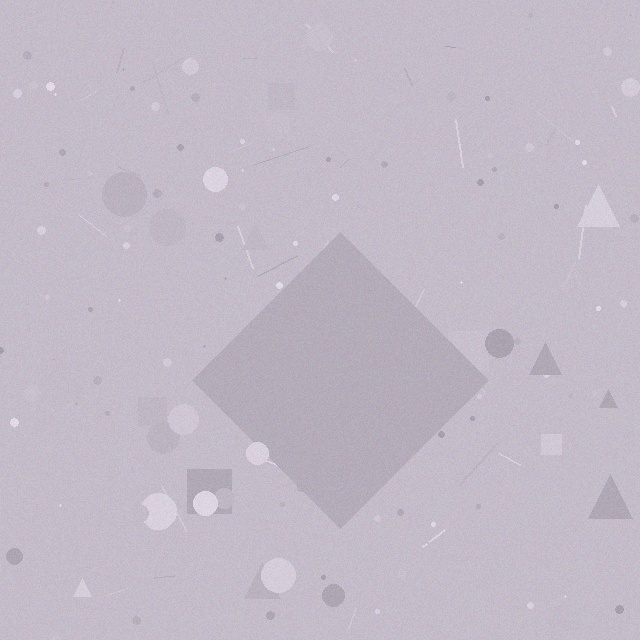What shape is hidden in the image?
A diamond is hidden in the image.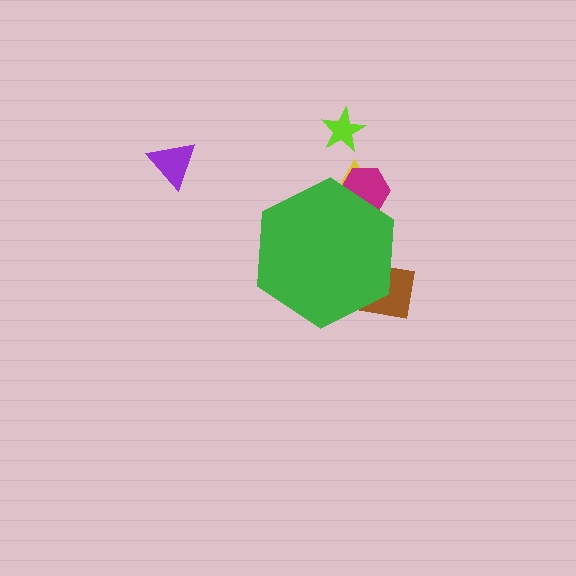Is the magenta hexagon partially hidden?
Yes, the magenta hexagon is partially hidden behind the green hexagon.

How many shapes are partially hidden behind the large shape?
3 shapes are partially hidden.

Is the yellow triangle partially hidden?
Yes, the yellow triangle is partially hidden behind the green hexagon.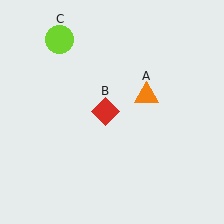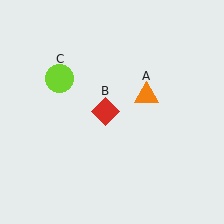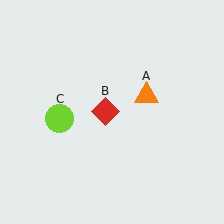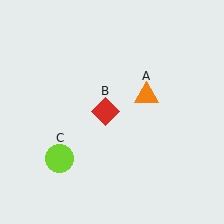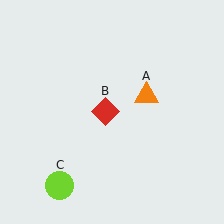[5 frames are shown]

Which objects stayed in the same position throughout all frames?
Orange triangle (object A) and red diamond (object B) remained stationary.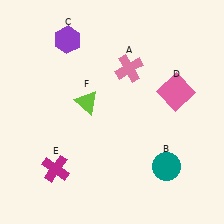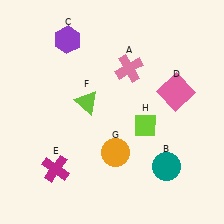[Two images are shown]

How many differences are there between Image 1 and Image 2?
There are 2 differences between the two images.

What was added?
An orange circle (G), a lime diamond (H) were added in Image 2.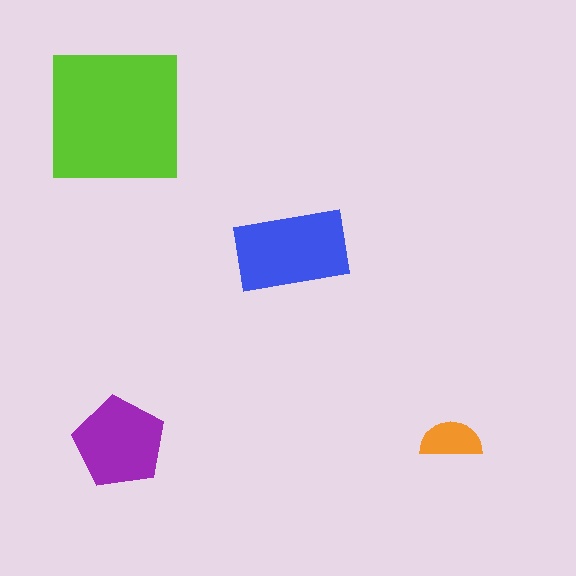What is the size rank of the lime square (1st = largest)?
1st.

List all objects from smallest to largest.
The orange semicircle, the purple pentagon, the blue rectangle, the lime square.